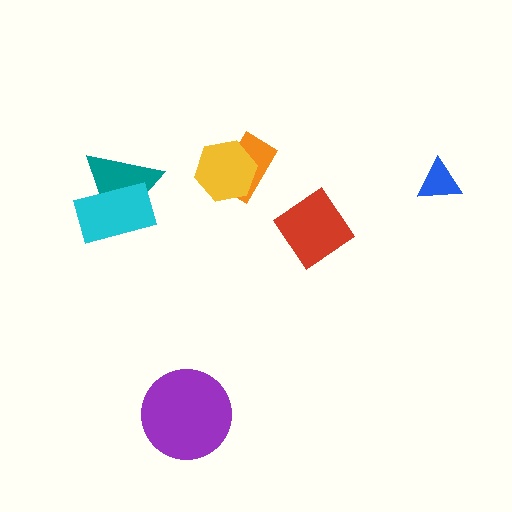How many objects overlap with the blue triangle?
0 objects overlap with the blue triangle.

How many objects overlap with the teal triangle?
1 object overlaps with the teal triangle.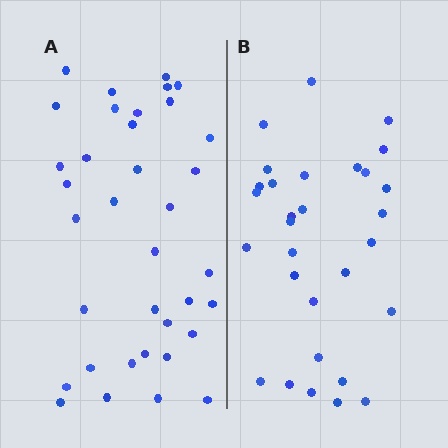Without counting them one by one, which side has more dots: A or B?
Region A (the left region) has more dots.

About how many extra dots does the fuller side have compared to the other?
Region A has about 6 more dots than region B.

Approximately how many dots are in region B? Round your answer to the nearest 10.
About 30 dots.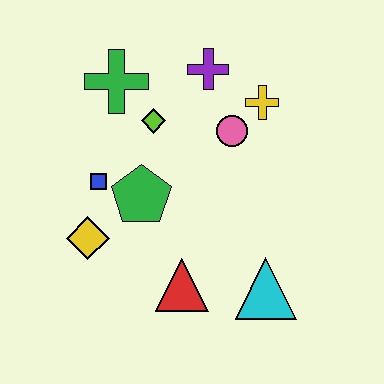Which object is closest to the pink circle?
The yellow cross is closest to the pink circle.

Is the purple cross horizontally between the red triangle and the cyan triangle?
Yes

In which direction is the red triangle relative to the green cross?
The red triangle is below the green cross.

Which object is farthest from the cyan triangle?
The green cross is farthest from the cyan triangle.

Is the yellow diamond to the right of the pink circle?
No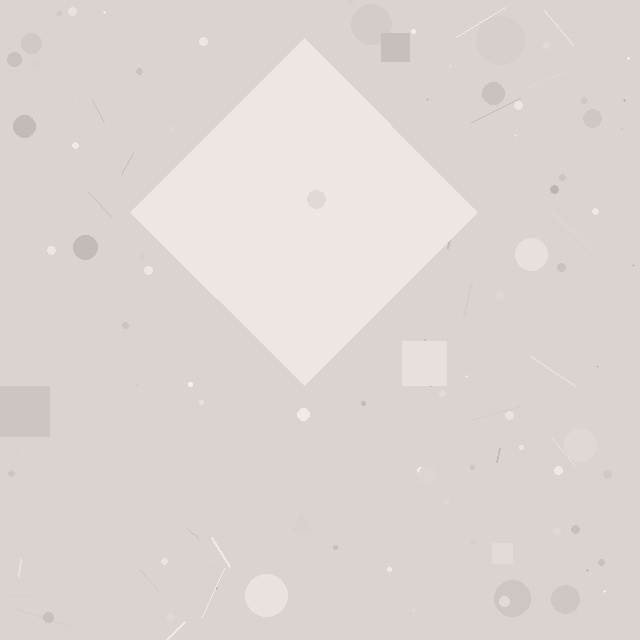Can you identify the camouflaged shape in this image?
The camouflaged shape is a diamond.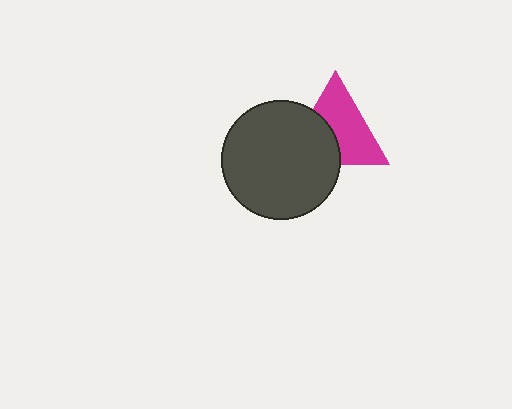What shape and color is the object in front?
The object in front is a dark gray circle.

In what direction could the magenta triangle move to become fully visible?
The magenta triangle could move toward the upper-right. That would shift it out from behind the dark gray circle entirely.